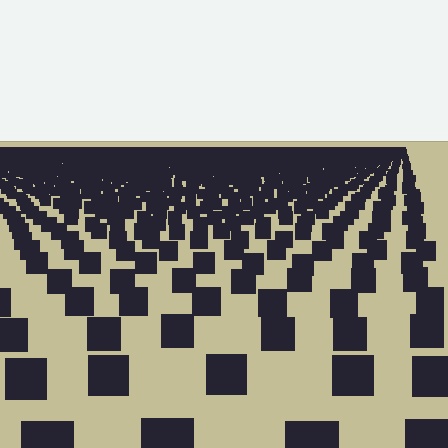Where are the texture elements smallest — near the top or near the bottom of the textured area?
Near the top.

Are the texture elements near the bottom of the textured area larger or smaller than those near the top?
Larger. Near the bottom, elements are closer to the viewer and appear at a bigger on-screen size.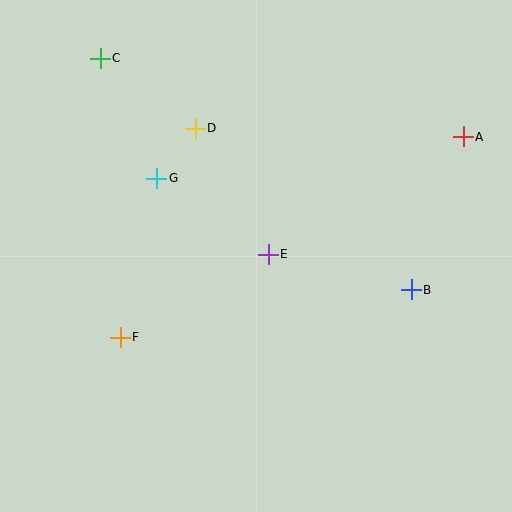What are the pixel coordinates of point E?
Point E is at (268, 254).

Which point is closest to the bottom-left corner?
Point F is closest to the bottom-left corner.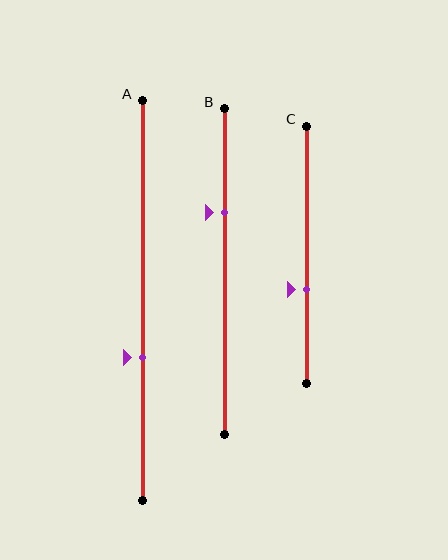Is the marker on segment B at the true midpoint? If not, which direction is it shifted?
No, the marker on segment B is shifted upward by about 18% of the segment length.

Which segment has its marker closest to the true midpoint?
Segment C has its marker closest to the true midpoint.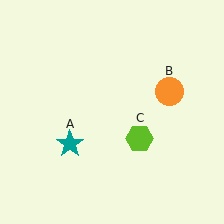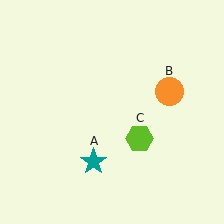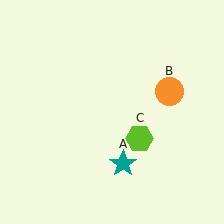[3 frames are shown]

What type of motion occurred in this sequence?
The teal star (object A) rotated counterclockwise around the center of the scene.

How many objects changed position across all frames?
1 object changed position: teal star (object A).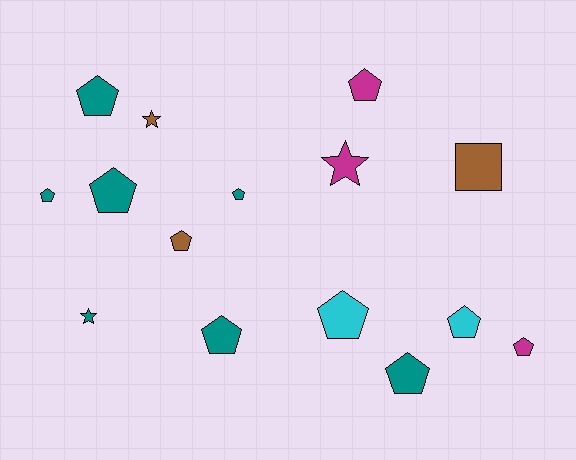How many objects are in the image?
There are 15 objects.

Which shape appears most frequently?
Pentagon, with 11 objects.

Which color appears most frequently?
Teal, with 7 objects.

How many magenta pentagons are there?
There are 2 magenta pentagons.